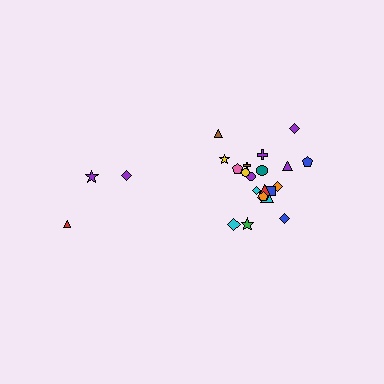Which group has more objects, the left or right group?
The right group.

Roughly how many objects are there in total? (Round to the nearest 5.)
Roughly 25 objects in total.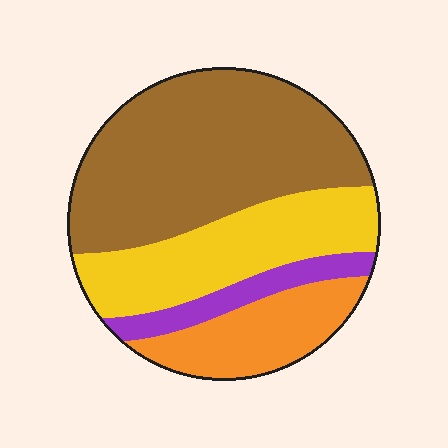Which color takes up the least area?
Purple, at roughly 10%.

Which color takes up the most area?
Brown, at roughly 50%.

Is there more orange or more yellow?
Yellow.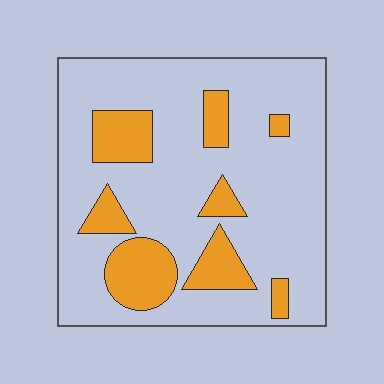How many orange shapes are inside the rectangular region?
8.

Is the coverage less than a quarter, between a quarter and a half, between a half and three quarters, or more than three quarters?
Less than a quarter.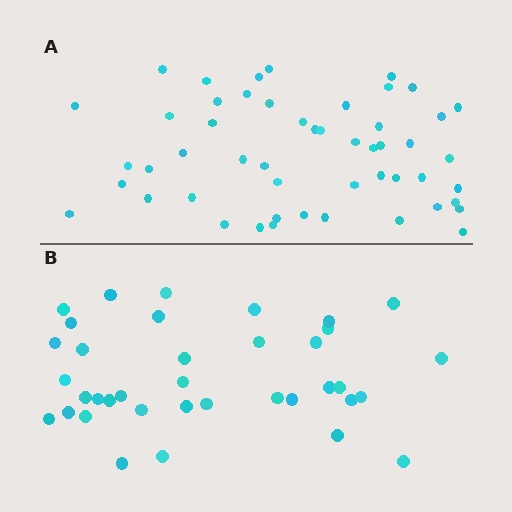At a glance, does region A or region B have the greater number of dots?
Region A (the top region) has more dots.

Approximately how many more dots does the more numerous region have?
Region A has approximately 15 more dots than region B.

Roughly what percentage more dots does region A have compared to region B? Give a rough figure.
About 40% more.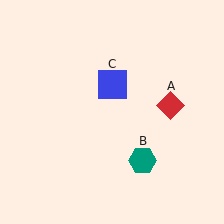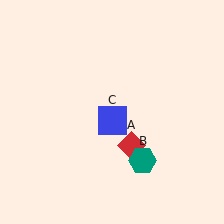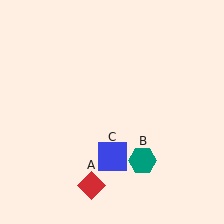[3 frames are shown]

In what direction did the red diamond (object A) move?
The red diamond (object A) moved down and to the left.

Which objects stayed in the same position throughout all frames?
Teal hexagon (object B) remained stationary.